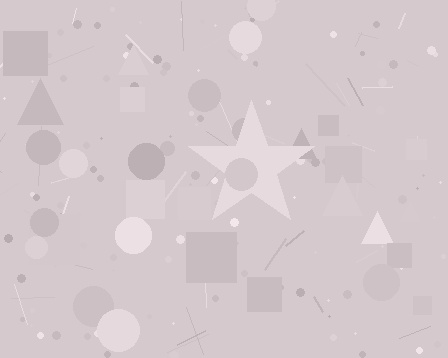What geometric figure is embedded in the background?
A star is embedded in the background.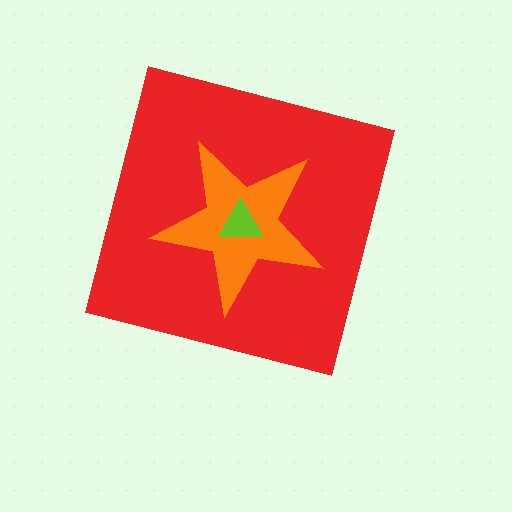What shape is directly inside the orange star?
The lime triangle.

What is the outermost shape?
The red square.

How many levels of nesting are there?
3.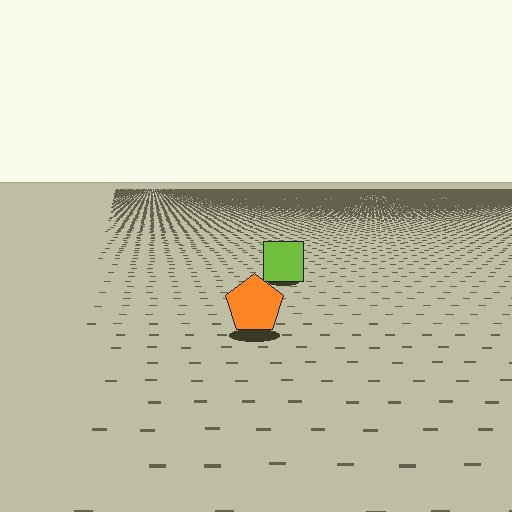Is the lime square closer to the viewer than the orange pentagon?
No. The orange pentagon is closer — you can tell from the texture gradient: the ground texture is coarser near it.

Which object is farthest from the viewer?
The lime square is farthest from the viewer. It appears smaller and the ground texture around it is denser.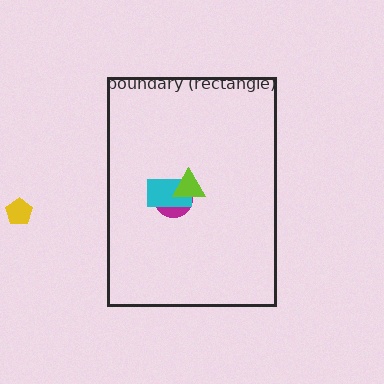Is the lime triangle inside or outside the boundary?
Inside.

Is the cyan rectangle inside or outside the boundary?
Inside.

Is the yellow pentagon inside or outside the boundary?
Outside.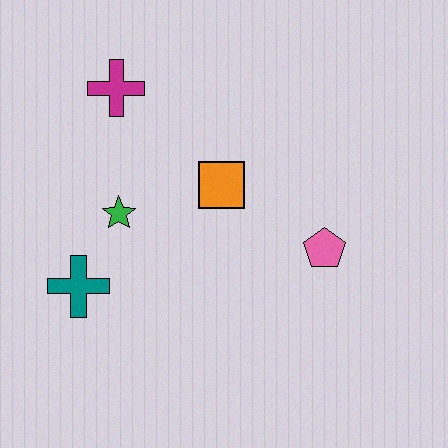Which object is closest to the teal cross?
The green star is closest to the teal cross.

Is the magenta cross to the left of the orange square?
Yes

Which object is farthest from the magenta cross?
The pink pentagon is farthest from the magenta cross.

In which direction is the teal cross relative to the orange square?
The teal cross is to the left of the orange square.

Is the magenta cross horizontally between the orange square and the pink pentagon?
No